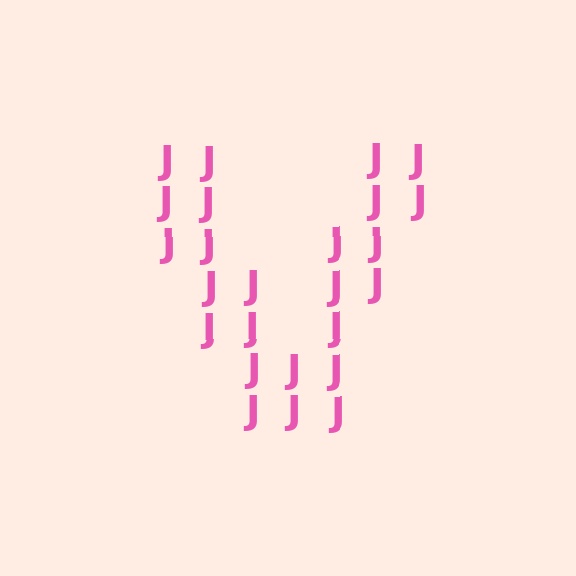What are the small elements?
The small elements are letter J's.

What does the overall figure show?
The overall figure shows the letter V.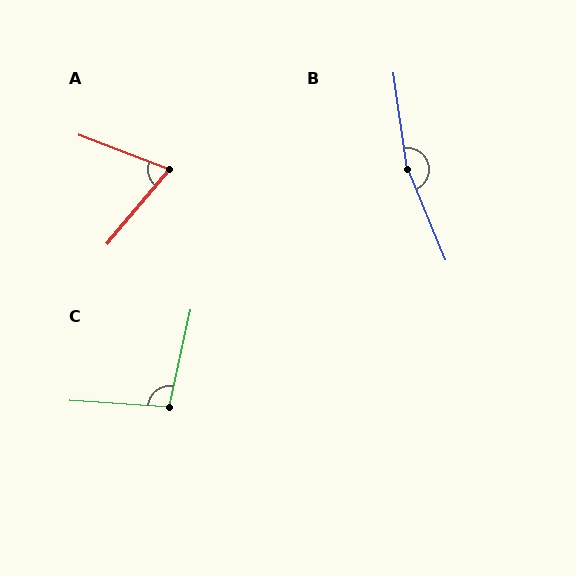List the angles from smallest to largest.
A (71°), C (99°), B (165°).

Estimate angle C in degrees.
Approximately 99 degrees.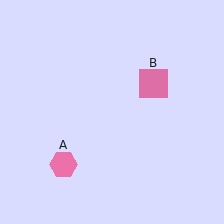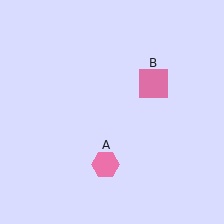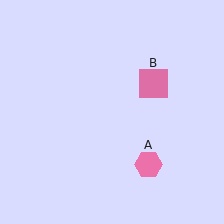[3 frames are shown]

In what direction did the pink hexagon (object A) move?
The pink hexagon (object A) moved right.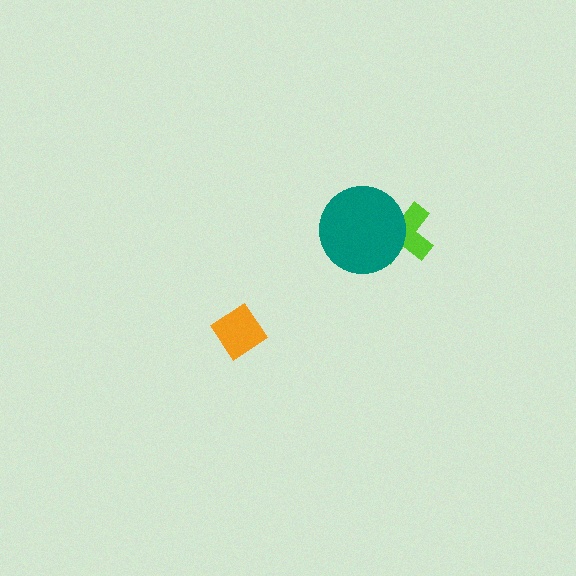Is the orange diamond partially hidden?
No, no other shape covers it.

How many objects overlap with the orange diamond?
0 objects overlap with the orange diamond.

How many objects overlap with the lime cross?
1 object overlaps with the lime cross.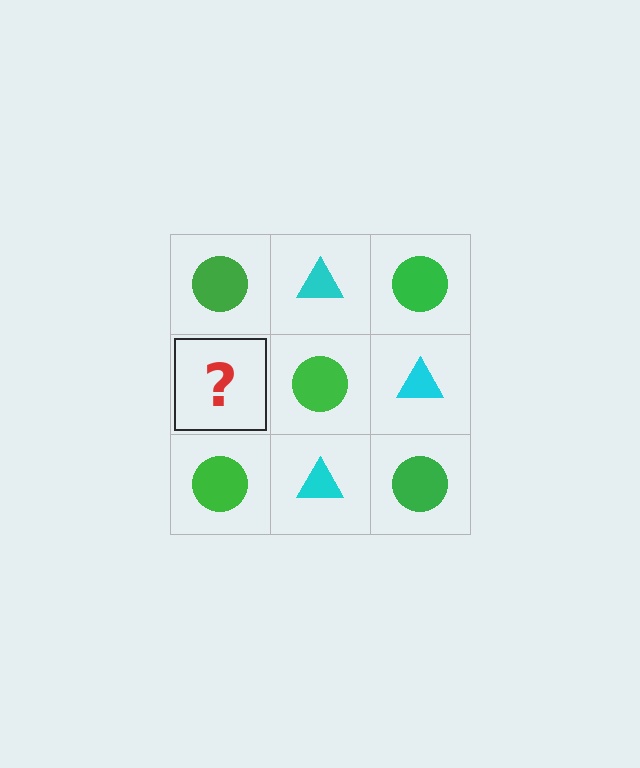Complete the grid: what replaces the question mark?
The question mark should be replaced with a cyan triangle.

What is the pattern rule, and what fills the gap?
The rule is that it alternates green circle and cyan triangle in a checkerboard pattern. The gap should be filled with a cyan triangle.